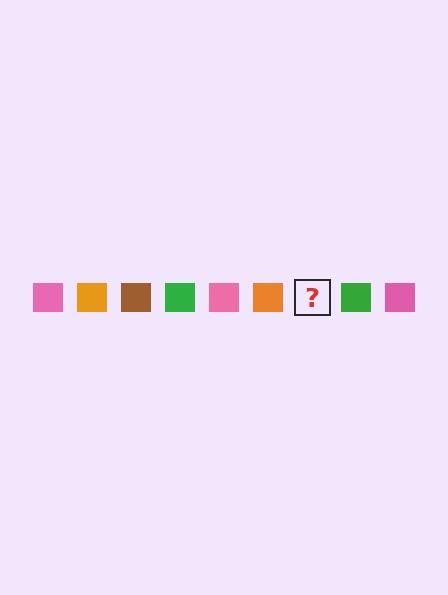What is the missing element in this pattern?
The missing element is a brown square.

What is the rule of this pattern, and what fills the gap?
The rule is that the pattern cycles through pink, orange, brown, green squares. The gap should be filled with a brown square.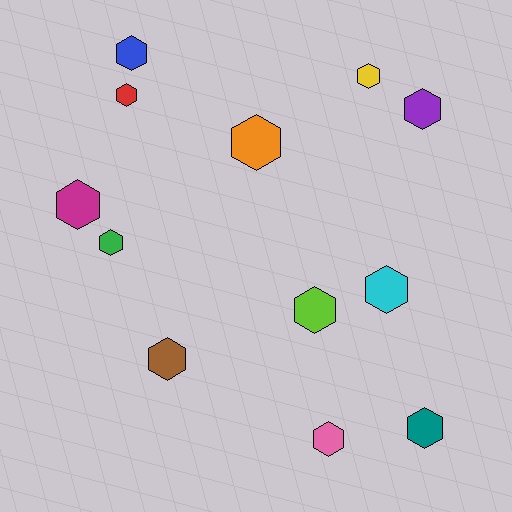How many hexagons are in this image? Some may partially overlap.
There are 12 hexagons.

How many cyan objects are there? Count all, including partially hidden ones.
There is 1 cyan object.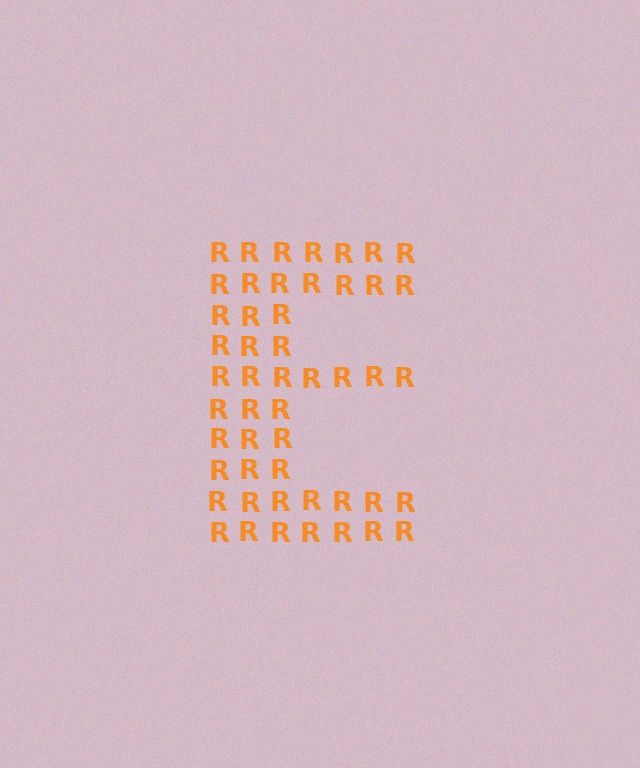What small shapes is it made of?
It is made of small letter R's.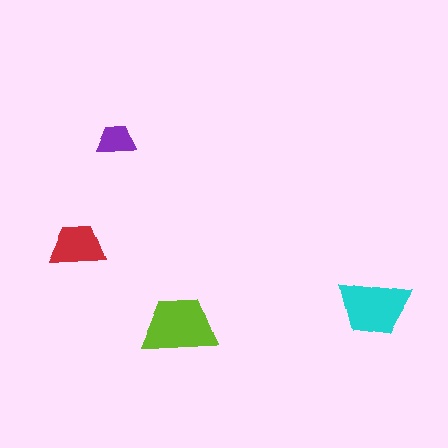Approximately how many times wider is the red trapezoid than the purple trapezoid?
About 1.5 times wider.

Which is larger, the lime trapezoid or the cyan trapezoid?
The lime one.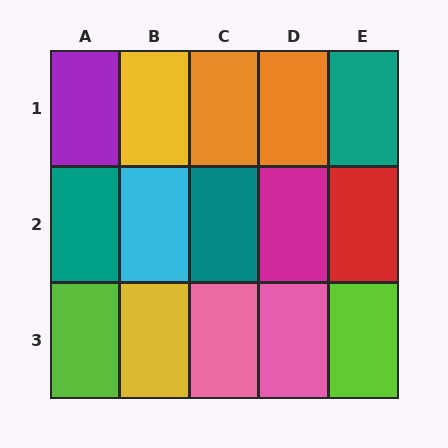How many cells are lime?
2 cells are lime.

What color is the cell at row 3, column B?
Yellow.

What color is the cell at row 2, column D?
Magenta.